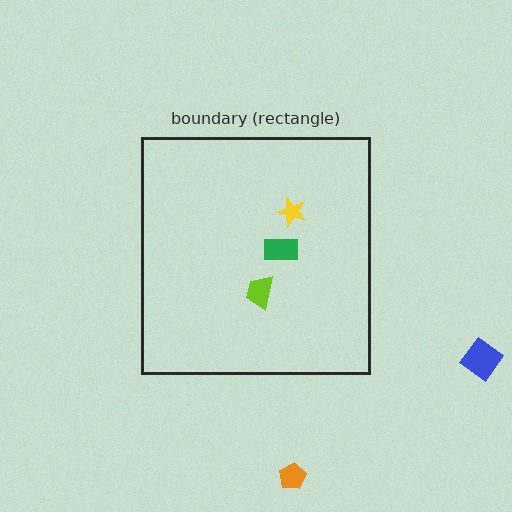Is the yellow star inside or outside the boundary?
Inside.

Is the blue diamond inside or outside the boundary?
Outside.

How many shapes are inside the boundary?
3 inside, 2 outside.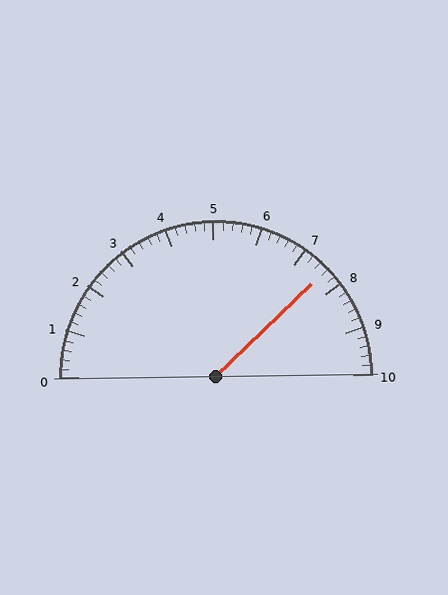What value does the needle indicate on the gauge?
The needle indicates approximately 7.6.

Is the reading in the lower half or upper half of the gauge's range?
The reading is in the upper half of the range (0 to 10).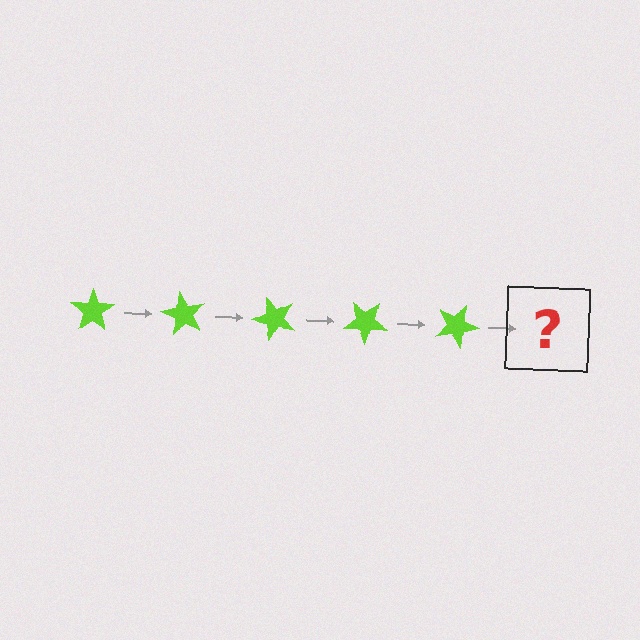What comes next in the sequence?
The next element should be a lime star rotated 300 degrees.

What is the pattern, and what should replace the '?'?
The pattern is that the star rotates 60 degrees each step. The '?' should be a lime star rotated 300 degrees.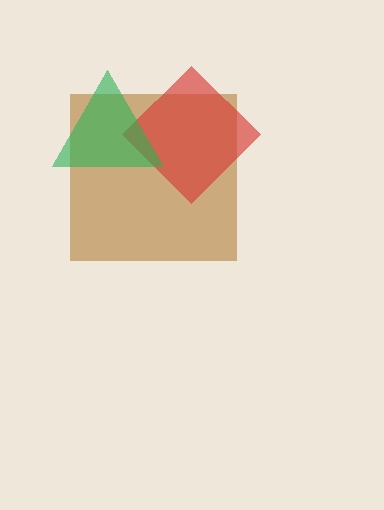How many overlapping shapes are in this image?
There are 3 overlapping shapes in the image.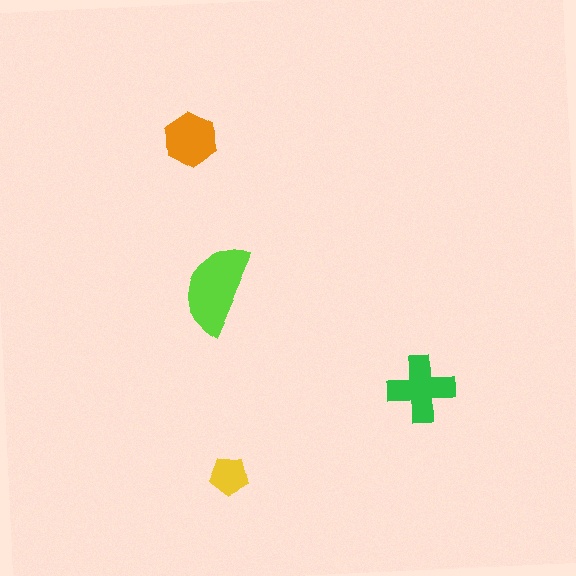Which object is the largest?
The lime semicircle.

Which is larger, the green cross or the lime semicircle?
The lime semicircle.